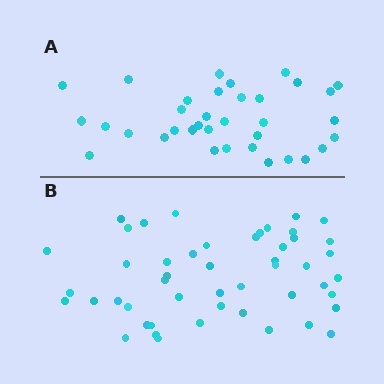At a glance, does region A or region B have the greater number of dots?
Region B (the bottom region) has more dots.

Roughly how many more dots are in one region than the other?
Region B has approximately 15 more dots than region A.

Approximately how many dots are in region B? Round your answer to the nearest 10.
About 50 dots. (The exact count is 49, which rounds to 50.)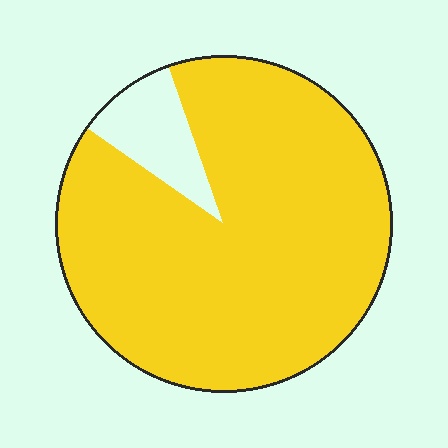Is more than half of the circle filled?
Yes.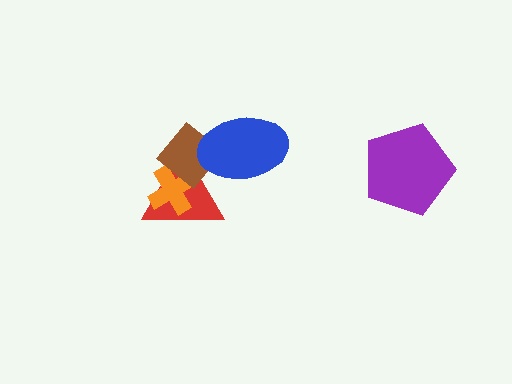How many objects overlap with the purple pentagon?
0 objects overlap with the purple pentagon.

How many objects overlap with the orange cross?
2 objects overlap with the orange cross.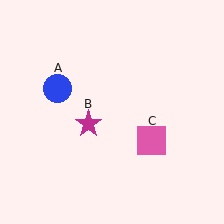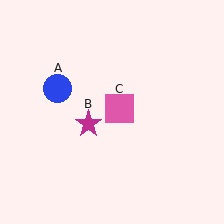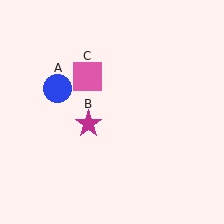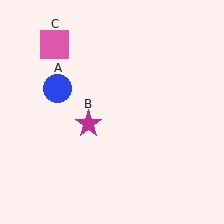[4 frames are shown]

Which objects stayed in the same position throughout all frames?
Blue circle (object A) and magenta star (object B) remained stationary.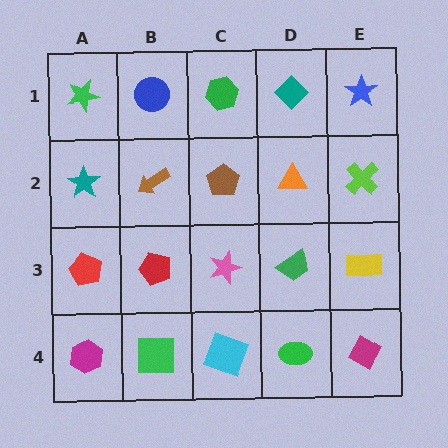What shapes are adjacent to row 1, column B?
A brown arrow (row 2, column B), a green star (row 1, column A), a green hexagon (row 1, column C).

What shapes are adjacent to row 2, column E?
A blue star (row 1, column E), a yellow rectangle (row 3, column E), an orange triangle (row 2, column D).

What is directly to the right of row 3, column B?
A pink star.